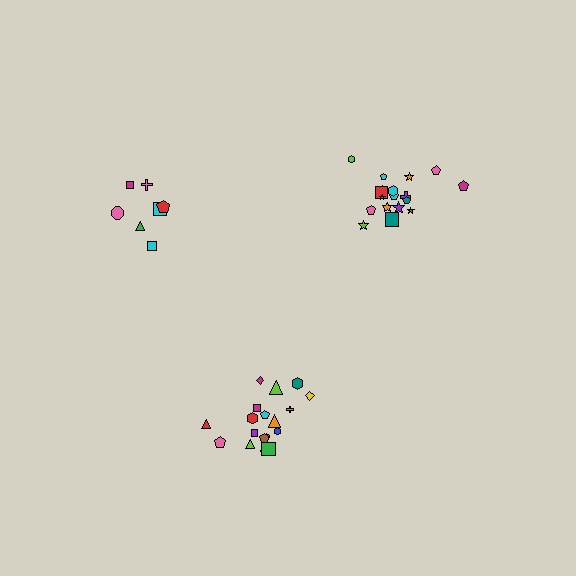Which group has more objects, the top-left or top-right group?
The top-right group.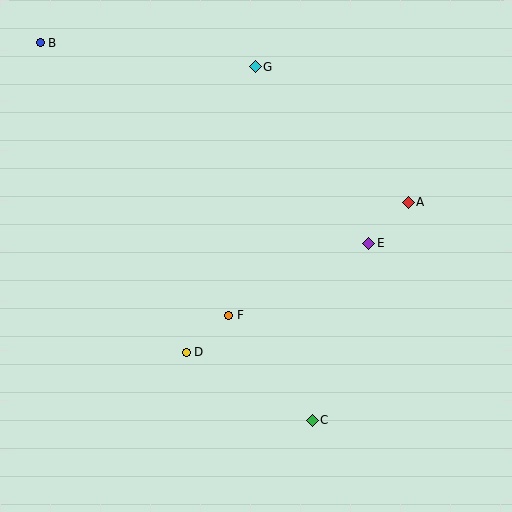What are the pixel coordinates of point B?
Point B is at (40, 43).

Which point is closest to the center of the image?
Point F at (229, 315) is closest to the center.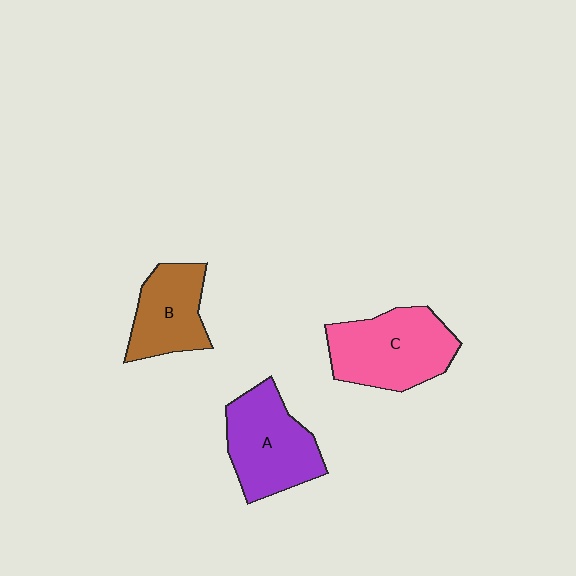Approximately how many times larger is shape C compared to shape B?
Approximately 1.4 times.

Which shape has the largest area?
Shape C (pink).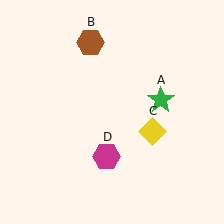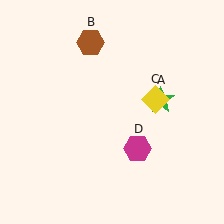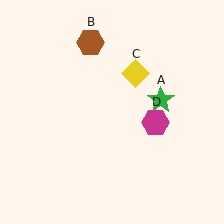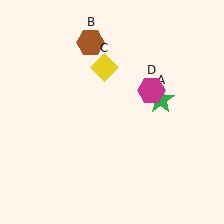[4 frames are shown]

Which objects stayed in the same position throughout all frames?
Green star (object A) and brown hexagon (object B) remained stationary.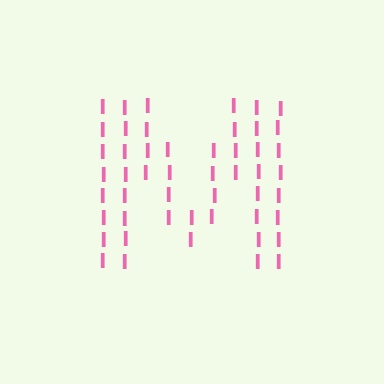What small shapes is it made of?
It is made of small letter I's.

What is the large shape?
The large shape is the letter M.